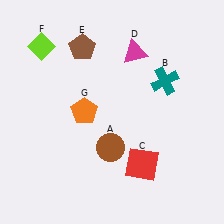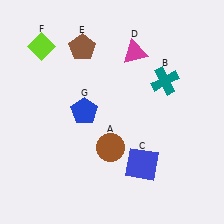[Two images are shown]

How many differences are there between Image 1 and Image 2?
There are 2 differences between the two images.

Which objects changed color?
C changed from red to blue. G changed from orange to blue.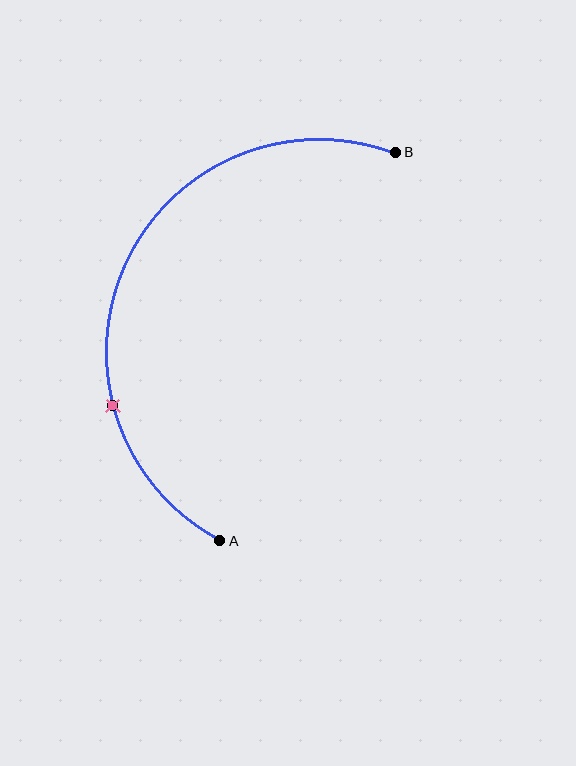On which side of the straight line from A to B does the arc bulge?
The arc bulges to the left of the straight line connecting A and B.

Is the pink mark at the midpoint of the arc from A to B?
No. The pink mark lies on the arc but is closer to endpoint A. The arc midpoint would be at the point on the curve equidistant along the arc from both A and B.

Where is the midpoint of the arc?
The arc midpoint is the point on the curve farthest from the straight line joining A and B. It sits to the left of that line.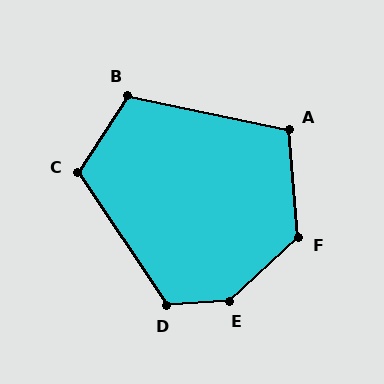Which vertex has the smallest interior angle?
A, at approximately 107 degrees.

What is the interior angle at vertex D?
Approximately 121 degrees (obtuse).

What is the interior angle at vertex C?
Approximately 113 degrees (obtuse).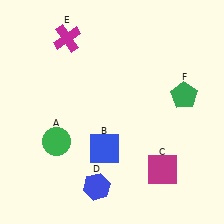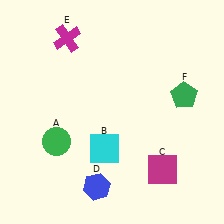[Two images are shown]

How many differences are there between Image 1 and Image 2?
There is 1 difference between the two images.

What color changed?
The square (B) changed from blue in Image 1 to cyan in Image 2.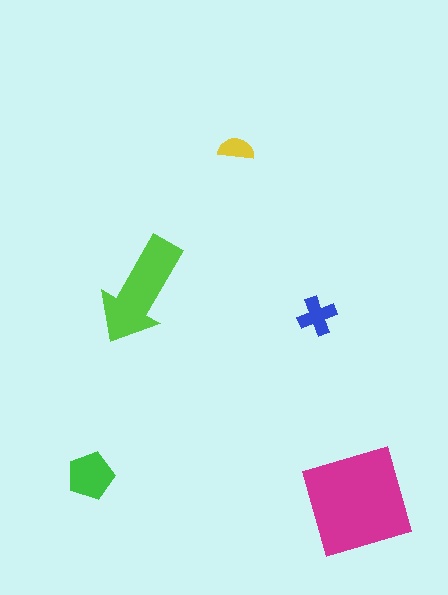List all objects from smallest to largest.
The yellow semicircle, the blue cross, the green pentagon, the lime arrow, the magenta diamond.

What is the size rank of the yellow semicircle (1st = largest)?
5th.